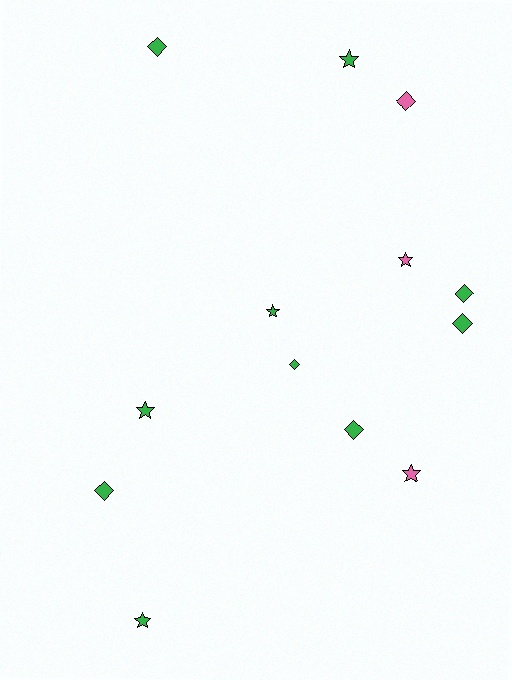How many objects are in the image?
There are 13 objects.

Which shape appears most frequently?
Diamond, with 7 objects.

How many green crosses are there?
There are no green crosses.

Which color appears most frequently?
Green, with 10 objects.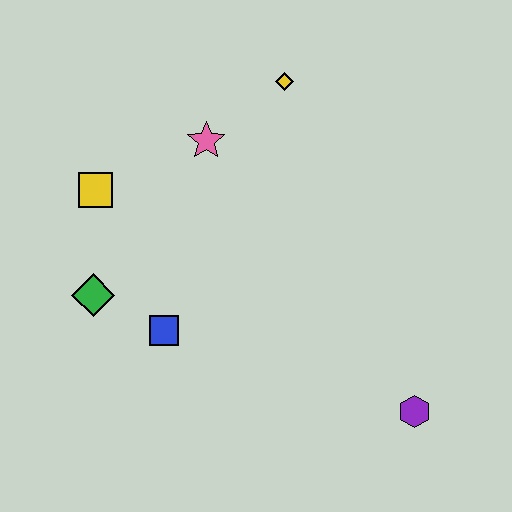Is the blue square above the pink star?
No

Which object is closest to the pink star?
The yellow diamond is closest to the pink star.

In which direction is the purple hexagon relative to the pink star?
The purple hexagon is below the pink star.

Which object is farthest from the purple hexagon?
The yellow square is farthest from the purple hexagon.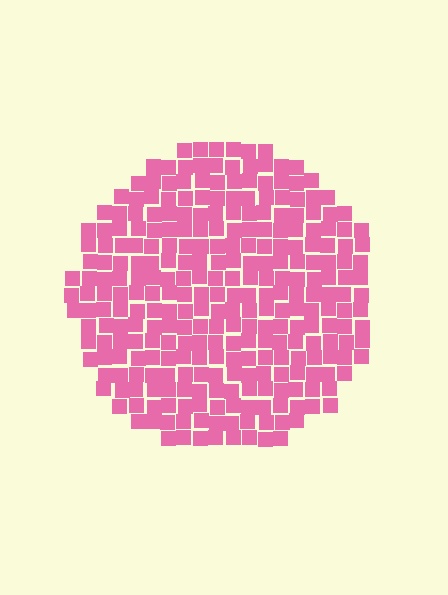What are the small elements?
The small elements are squares.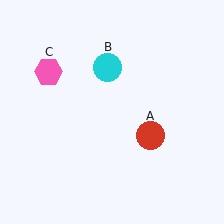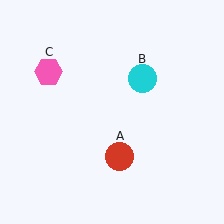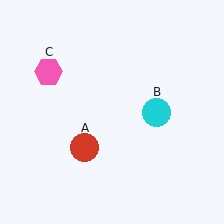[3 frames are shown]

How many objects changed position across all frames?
2 objects changed position: red circle (object A), cyan circle (object B).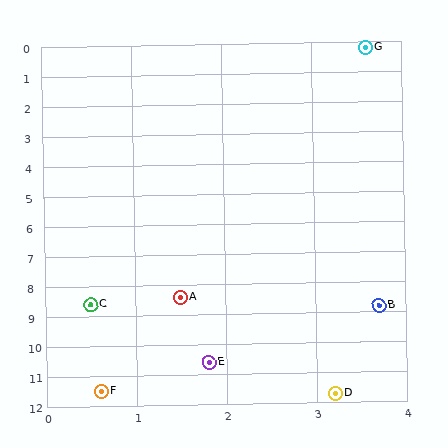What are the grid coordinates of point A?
Point A is at approximately (1.5, 8.4).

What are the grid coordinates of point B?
Point B is at approximately (3.7, 8.8).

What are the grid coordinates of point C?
Point C is at approximately (0.5, 8.6).